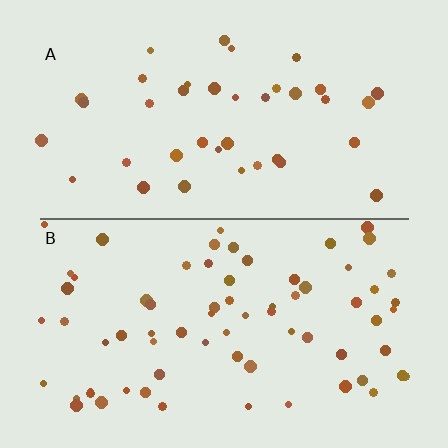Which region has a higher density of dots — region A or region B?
B (the bottom).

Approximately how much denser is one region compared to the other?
Approximately 1.8× — region B over region A.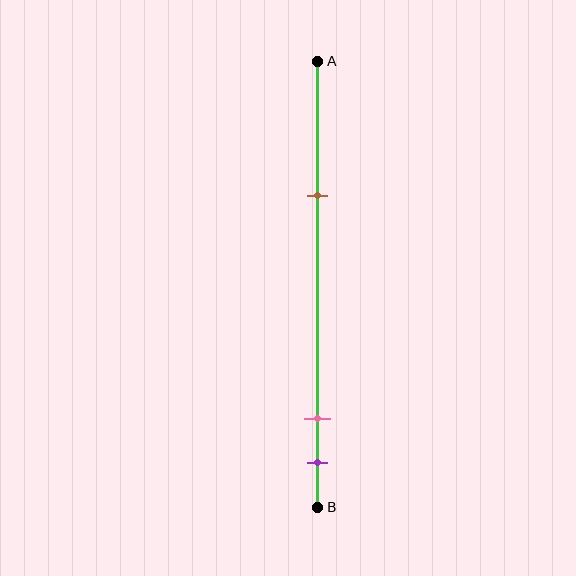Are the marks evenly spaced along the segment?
No, the marks are not evenly spaced.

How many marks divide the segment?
There are 3 marks dividing the segment.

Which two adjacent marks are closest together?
The pink and purple marks are the closest adjacent pair.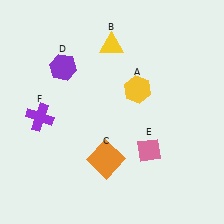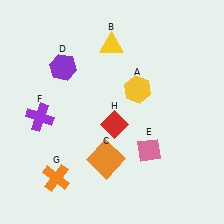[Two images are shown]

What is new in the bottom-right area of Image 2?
A red diamond (H) was added in the bottom-right area of Image 2.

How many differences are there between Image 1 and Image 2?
There are 2 differences between the two images.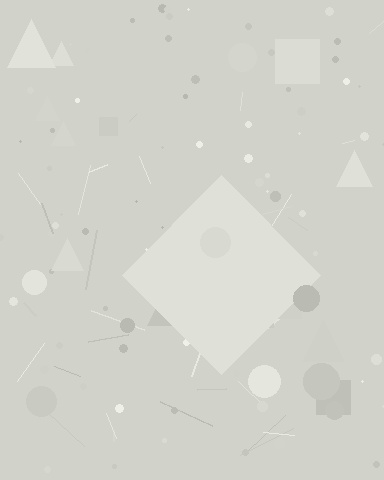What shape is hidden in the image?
A diamond is hidden in the image.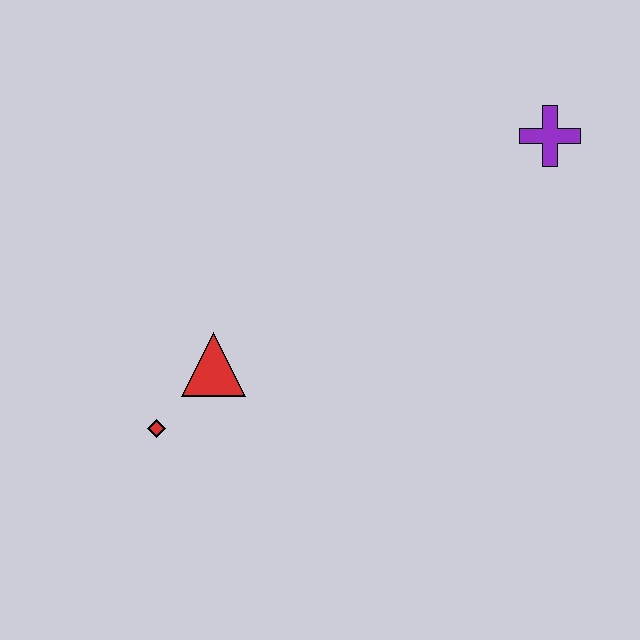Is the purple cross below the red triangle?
No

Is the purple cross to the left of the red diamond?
No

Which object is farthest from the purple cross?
The red diamond is farthest from the purple cross.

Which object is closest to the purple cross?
The red triangle is closest to the purple cross.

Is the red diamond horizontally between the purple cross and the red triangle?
No